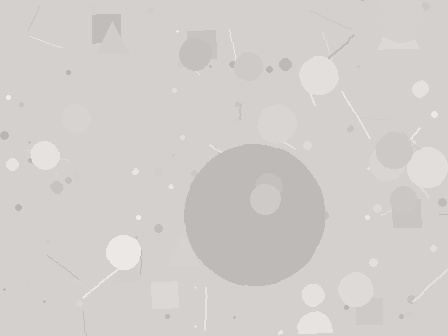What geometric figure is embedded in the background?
A circle is embedded in the background.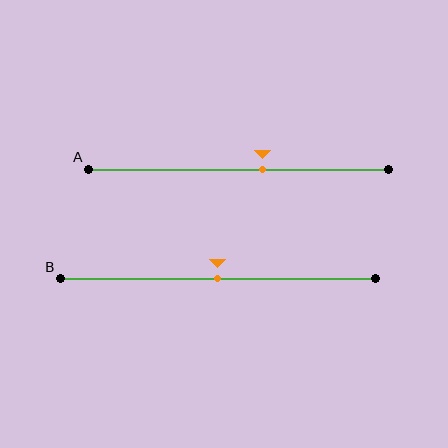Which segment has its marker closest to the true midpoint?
Segment B has its marker closest to the true midpoint.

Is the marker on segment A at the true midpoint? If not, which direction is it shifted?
No, the marker on segment A is shifted to the right by about 8% of the segment length.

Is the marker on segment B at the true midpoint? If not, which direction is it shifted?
Yes, the marker on segment B is at the true midpoint.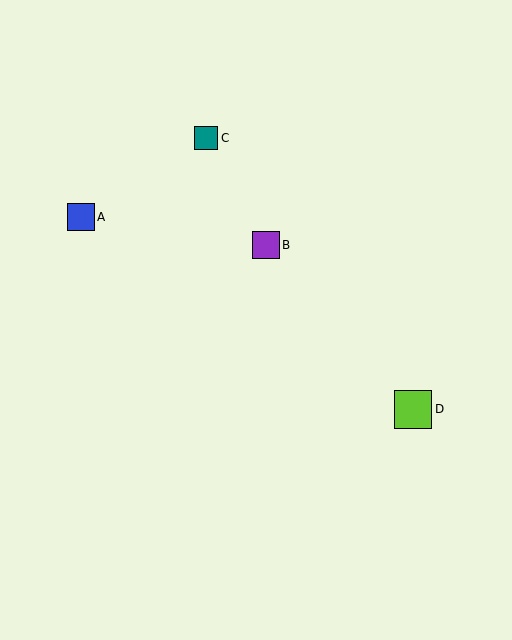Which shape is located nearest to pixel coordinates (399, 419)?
The lime square (labeled D) at (413, 409) is nearest to that location.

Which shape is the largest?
The lime square (labeled D) is the largest.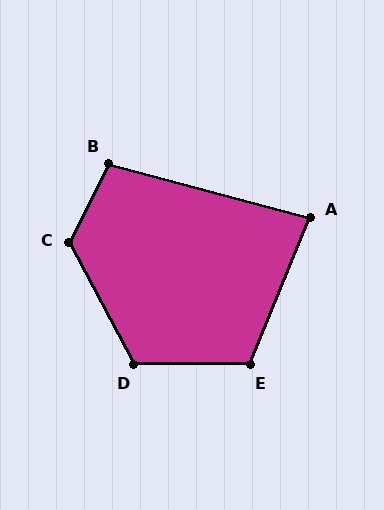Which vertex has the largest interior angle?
C, at approximately 125 degrees.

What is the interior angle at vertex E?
Approximately 112 degrees (obtuse).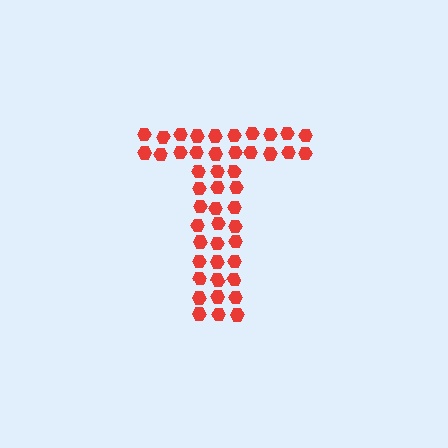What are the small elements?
The small elements are hexagons.